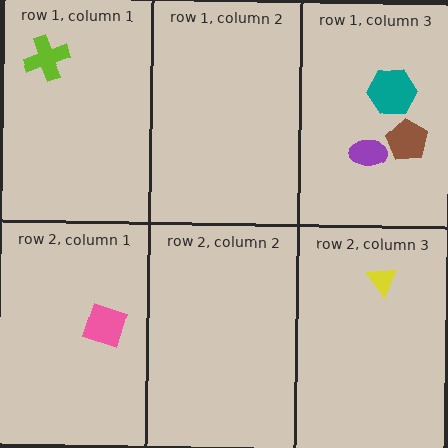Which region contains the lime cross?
The row 1, column 1 region.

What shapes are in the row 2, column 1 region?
The pink square.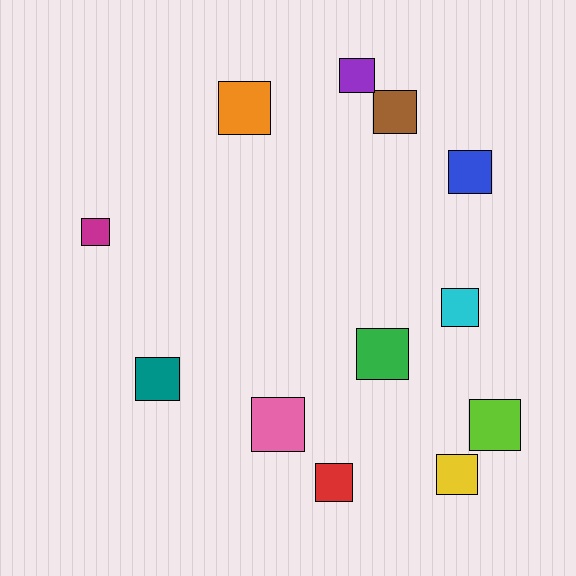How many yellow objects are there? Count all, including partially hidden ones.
There is 1 yellow object.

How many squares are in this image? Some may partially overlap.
There are 12 squares.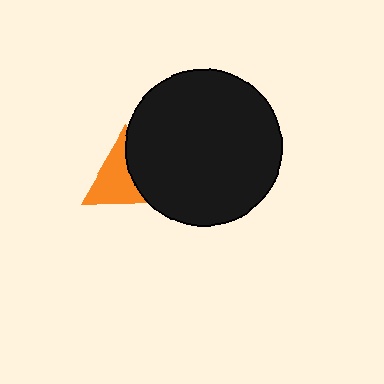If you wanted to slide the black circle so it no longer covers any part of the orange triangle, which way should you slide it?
Slide it right — that is the most direct way to separate the two shapes.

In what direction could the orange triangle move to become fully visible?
The orange triangle could move left. That would shift it out from behind the black circle entirely.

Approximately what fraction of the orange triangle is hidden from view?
Roughly 43% of the orange triangle is hidden behind the black circle.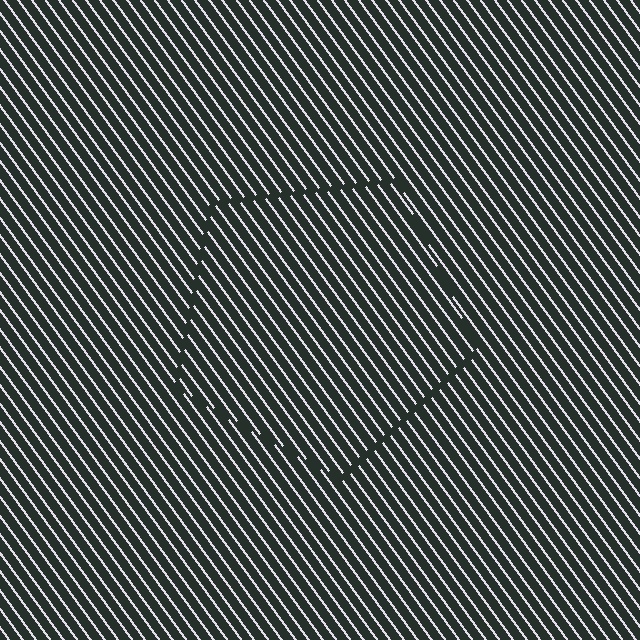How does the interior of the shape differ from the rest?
The interior of the shape contains the same grating, shifted by half a period — the contour is defined by the phase discontinuity where line-ends from the inner and outer gratings abut.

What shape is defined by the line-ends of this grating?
An illusory pentagon. The interior of the shape contains the same grating, shifted by half a period — the contour is defined by the phase discontinuity where line-ends from the inner and outer gratings abut.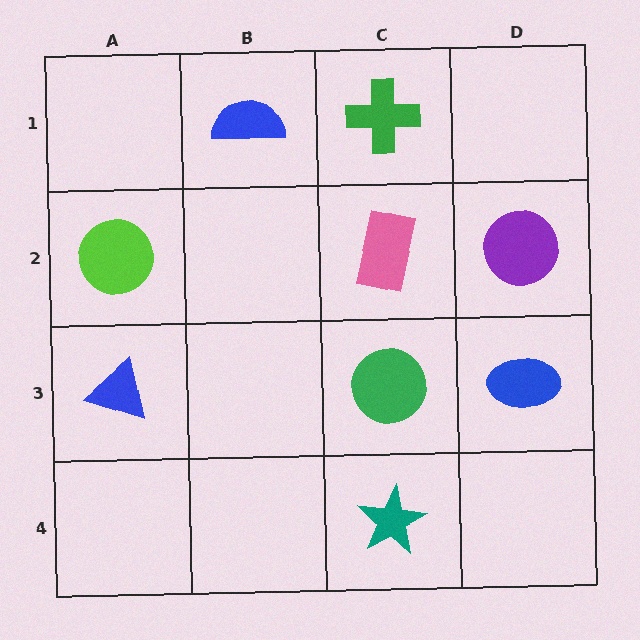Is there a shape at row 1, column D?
No, that cell is empty.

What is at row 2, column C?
A pink rectangle.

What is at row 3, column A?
A blue triangle.